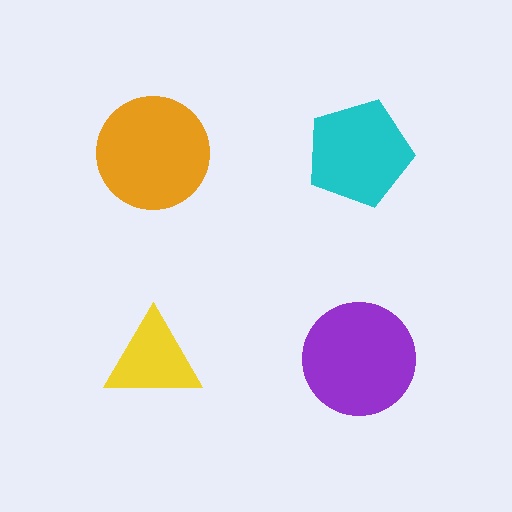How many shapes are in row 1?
2 shapes.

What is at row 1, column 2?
A cyan pentagon.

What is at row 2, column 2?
A purple circle.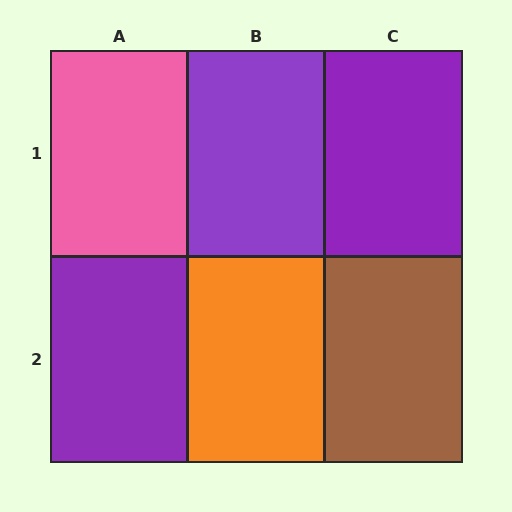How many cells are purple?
3 cells are purple.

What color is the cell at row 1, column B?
Purple.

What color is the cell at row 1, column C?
Purple.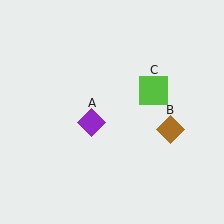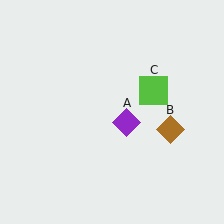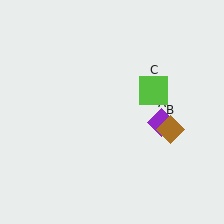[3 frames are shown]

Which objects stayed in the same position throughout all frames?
Brown diamond (object B) and lime square (object C) remained stationary.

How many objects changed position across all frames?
1 object changed position: purple diamond (object A).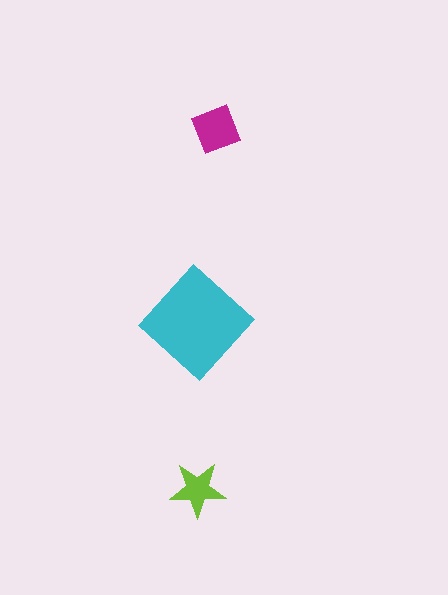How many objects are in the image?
There are 3 objects in the image.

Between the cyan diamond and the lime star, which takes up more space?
The cyan diamond.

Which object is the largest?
The cyan diamond.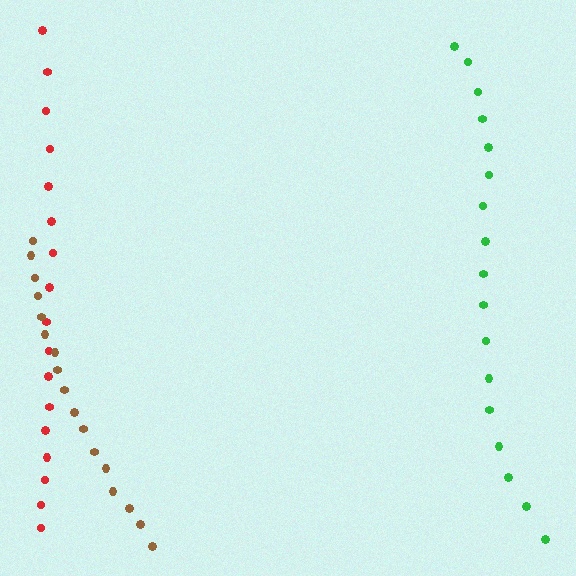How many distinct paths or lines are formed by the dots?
There are 3 distinct paths.